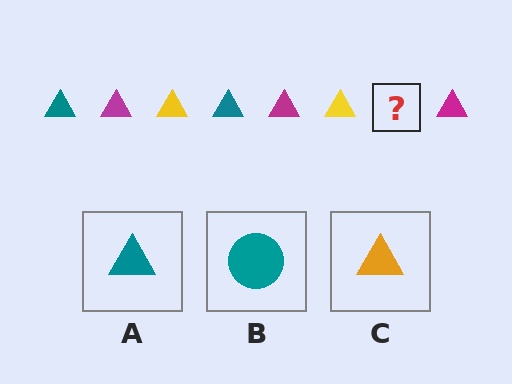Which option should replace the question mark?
Option A.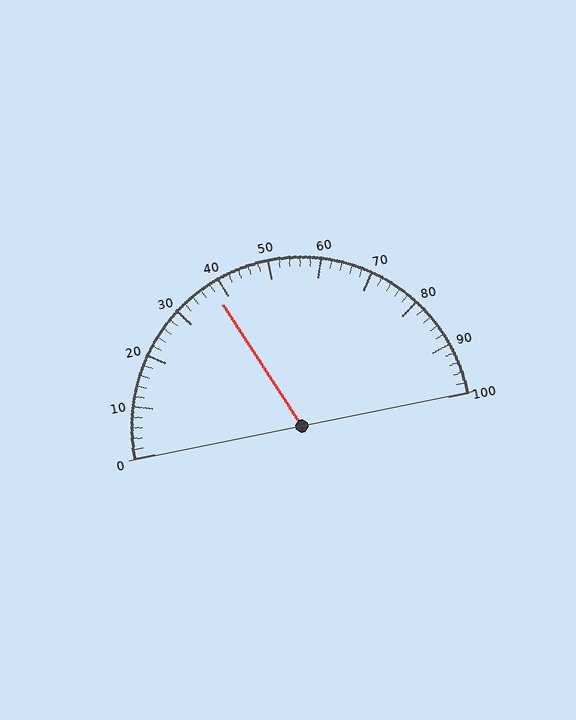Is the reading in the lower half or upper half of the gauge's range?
The reading is in the lower half of the range (0 to 100).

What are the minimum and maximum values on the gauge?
The gauge ranges from 0 to 100.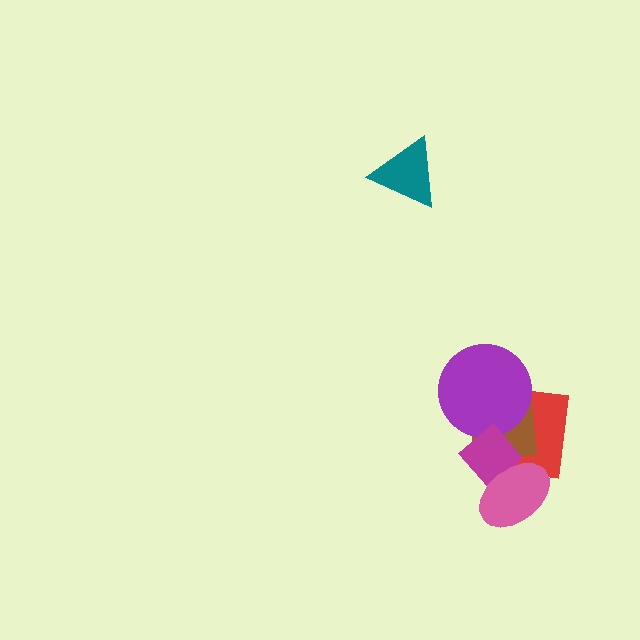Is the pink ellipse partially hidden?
No, no other shape covers it.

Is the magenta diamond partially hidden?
Yes, it is partially covered by another shape.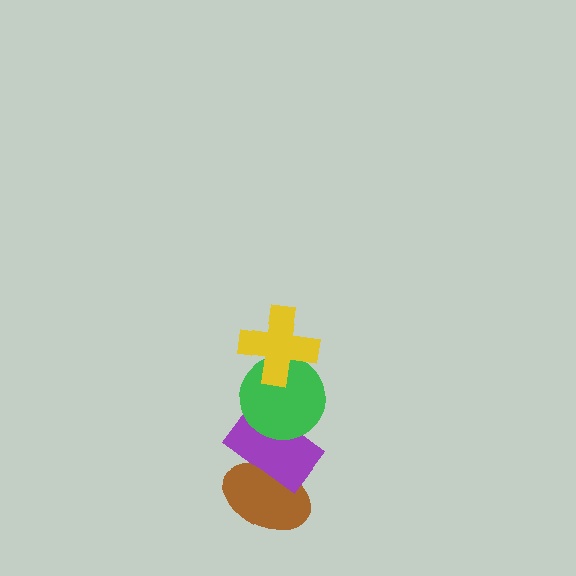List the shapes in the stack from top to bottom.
From top to bottom: the yellow cross, the green circle, the purple rectangle, the brown ellipse.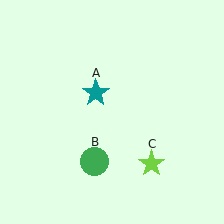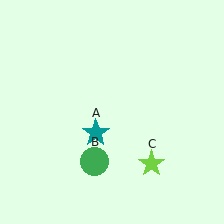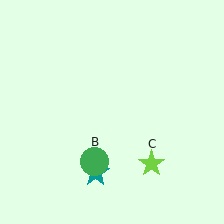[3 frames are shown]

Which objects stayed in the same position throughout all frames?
Green circle (object B) and lime star (object C) remained stationary.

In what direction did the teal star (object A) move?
The teal star (object A) moved down.